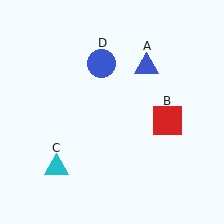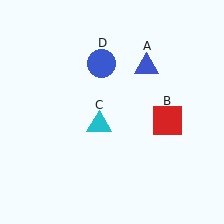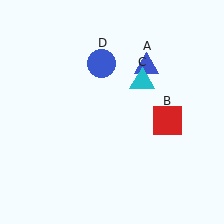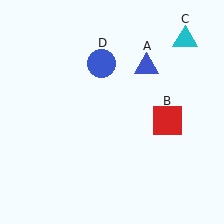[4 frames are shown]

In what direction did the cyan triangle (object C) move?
The cyan triangle (object C) moved up and to the right.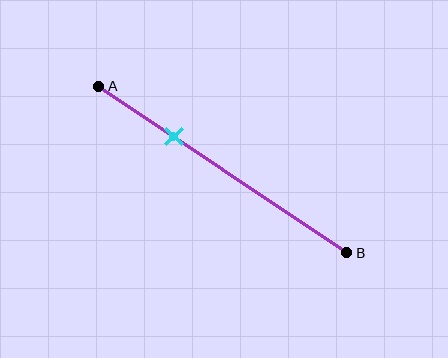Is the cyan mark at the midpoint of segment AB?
No, the mark is at about 30% from A, not at the 50% midpoint.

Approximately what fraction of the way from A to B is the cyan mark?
The cyan mark is approximately 30% of the way from A to B.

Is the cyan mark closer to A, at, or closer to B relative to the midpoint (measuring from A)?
The cyan mark is closer to point A than the midpoint of segment AB.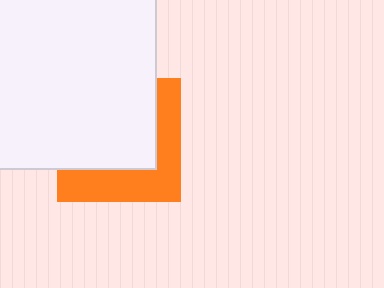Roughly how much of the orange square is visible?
A small part of it is visible (roughly 40%).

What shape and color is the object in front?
The object in front is a white rectangle.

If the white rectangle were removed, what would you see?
You would see the complete orange square.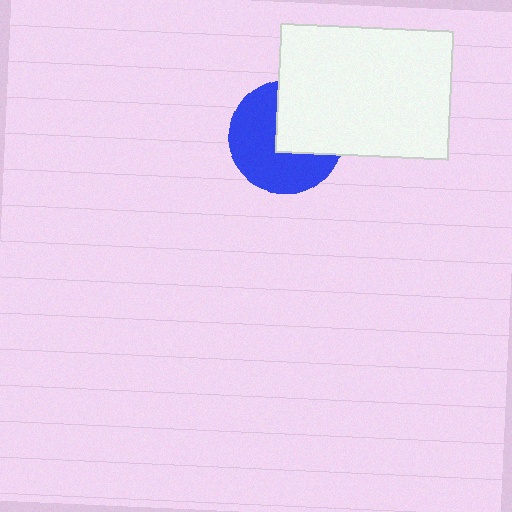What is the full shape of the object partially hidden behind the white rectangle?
The partially hidden object is a blue circle.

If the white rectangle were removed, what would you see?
You would see the complete blue circle.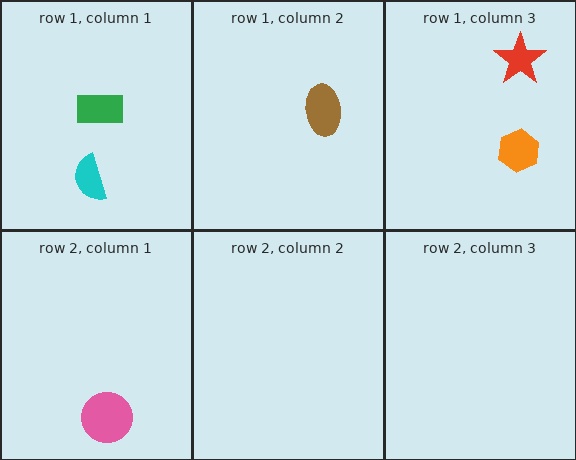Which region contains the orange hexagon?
The row 1, column 3 region.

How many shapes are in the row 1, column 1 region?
2.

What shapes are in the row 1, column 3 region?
The red star, the orange hexagon.